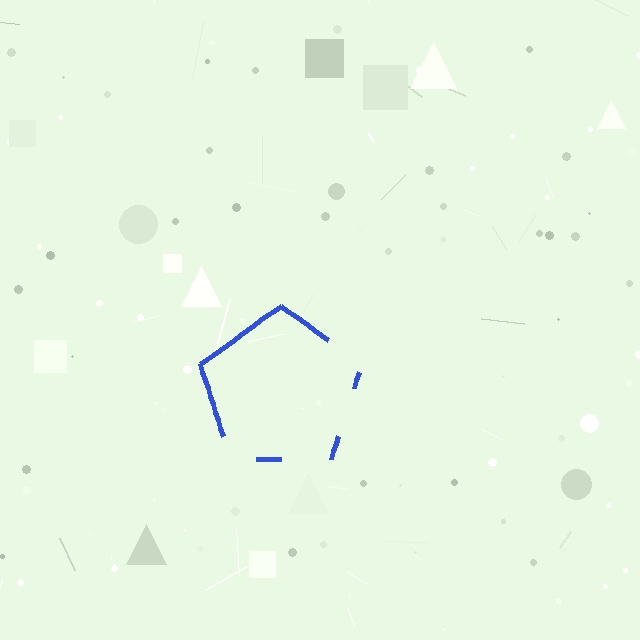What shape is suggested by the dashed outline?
The dashed outline suggests a pentagon.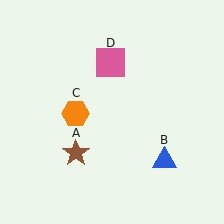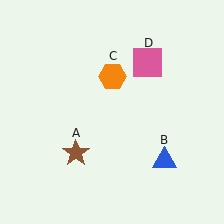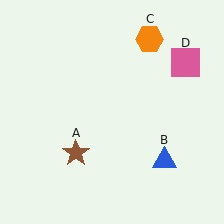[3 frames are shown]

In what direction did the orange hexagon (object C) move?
The orange hexagon (object C) moved up and to the right.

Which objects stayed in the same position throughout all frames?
Brown star (object A) and blue triangle (object B) remained stationary.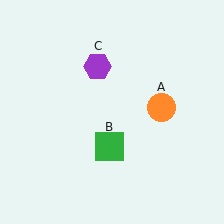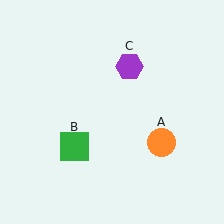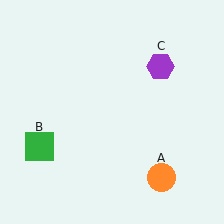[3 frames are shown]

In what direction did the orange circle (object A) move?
The orange circle (object A) moved down.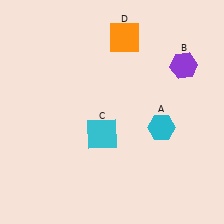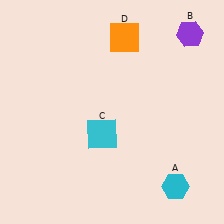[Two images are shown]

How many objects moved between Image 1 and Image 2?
2 objects moved between the two images.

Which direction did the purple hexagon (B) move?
The purple hexagon (B) moved up.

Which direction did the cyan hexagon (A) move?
The cyan hexagon (A) moved down.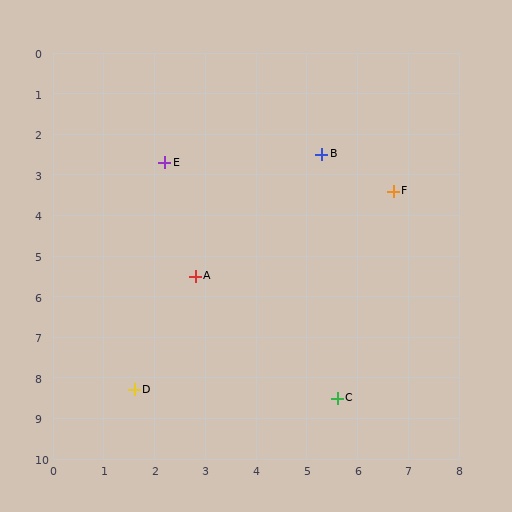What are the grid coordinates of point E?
Point E is at approximately (2.2, 2.7).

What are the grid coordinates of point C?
Point C is at approximately (5.6, 8.5).